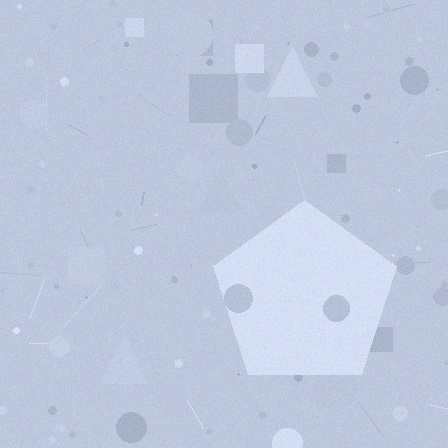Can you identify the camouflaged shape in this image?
The camouflaged shape is a pentagon.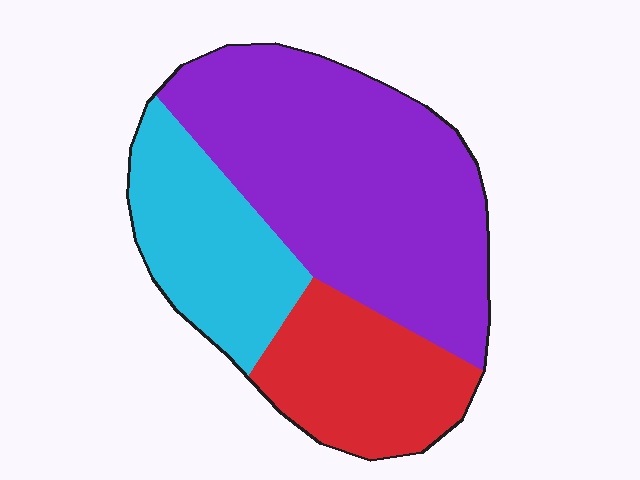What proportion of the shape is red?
Red covers roughly 25% of the shape.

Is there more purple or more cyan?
Purple.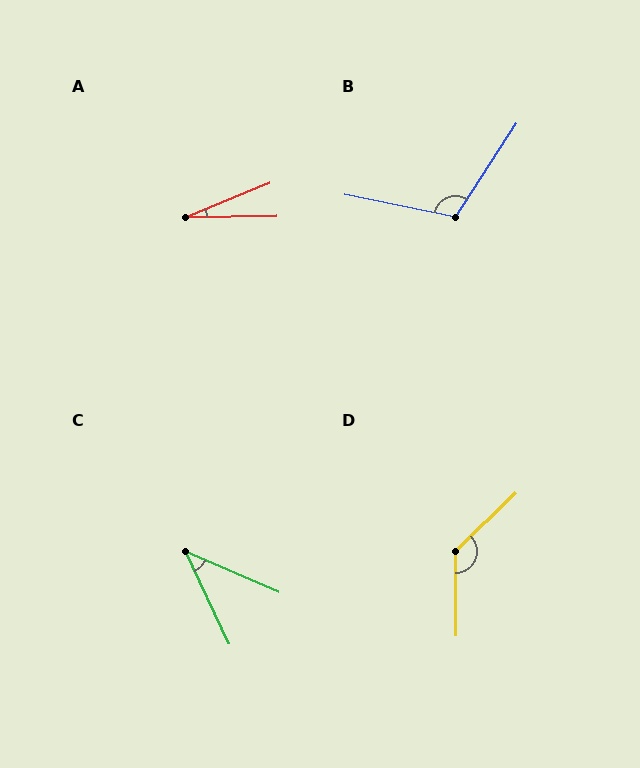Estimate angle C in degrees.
Approximately 41 degrees.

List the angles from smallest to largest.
A (22°), C (41°), B (111°), D (134°).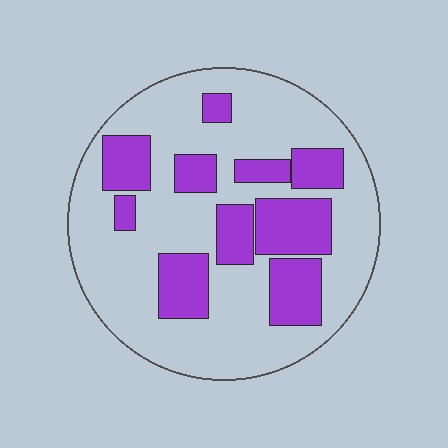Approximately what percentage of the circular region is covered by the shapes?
Approximately 30%.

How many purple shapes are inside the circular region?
10.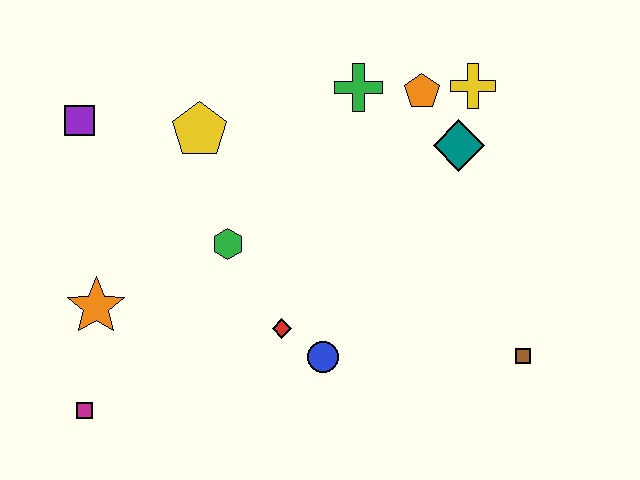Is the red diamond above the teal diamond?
No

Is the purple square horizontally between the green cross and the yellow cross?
No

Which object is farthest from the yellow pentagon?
The brown square is farthest from the yellow pentagon.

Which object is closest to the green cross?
The orange pentagon is closest to the green cross.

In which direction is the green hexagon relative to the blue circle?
The green hexagon is above the blue circle.